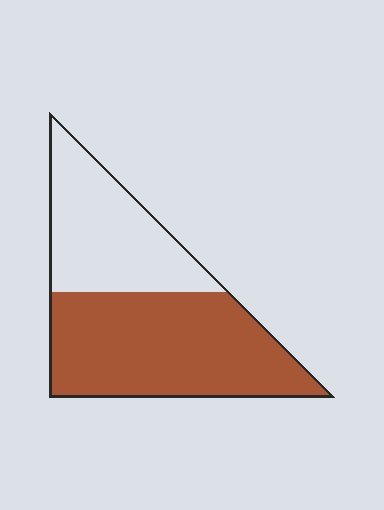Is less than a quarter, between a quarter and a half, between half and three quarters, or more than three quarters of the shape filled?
Between half and three quarters.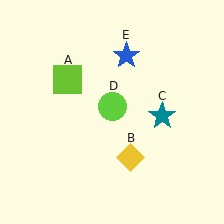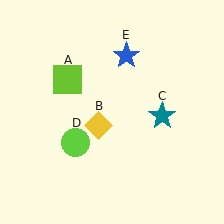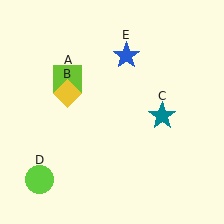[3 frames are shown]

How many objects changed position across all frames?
2 objects changed position: yellow diamond (object B), lime circle (object D).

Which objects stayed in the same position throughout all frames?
Lime square (object A) and teal star (object C) and blue star (object E) remained stationary.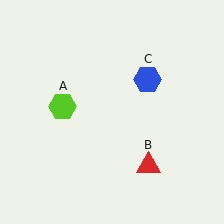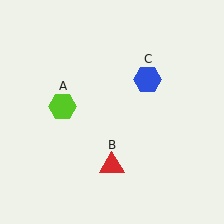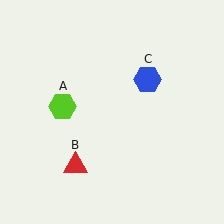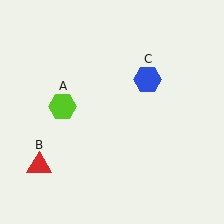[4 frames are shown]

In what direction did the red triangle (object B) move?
The red triangle (object B) moved left.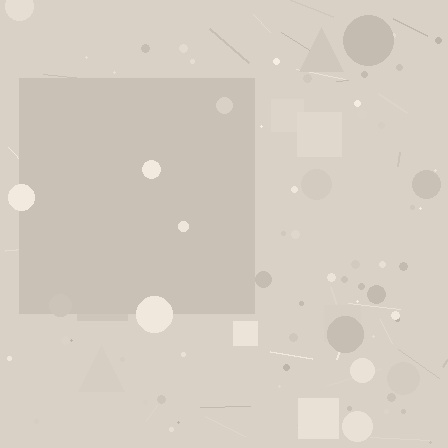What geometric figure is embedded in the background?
A square is embedded in the background.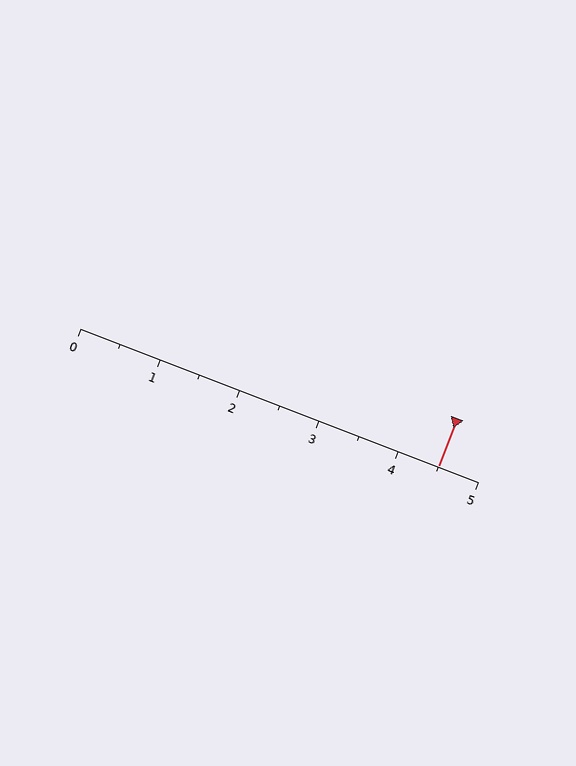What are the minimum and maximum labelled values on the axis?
The axis runs from 0 to 5.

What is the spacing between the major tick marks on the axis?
The major ticks are spaced 1 apart.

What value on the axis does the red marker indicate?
The marker indicates approximately 4.5.